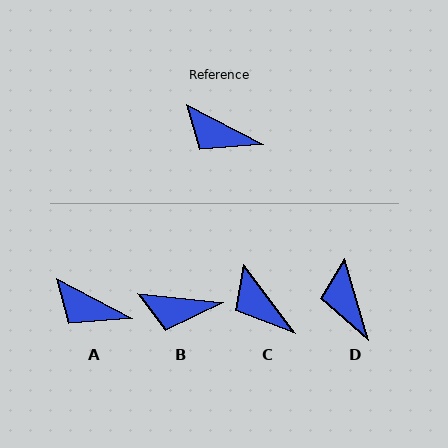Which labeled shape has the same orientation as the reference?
A.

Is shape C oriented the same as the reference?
No, it is off by about 26 degrees.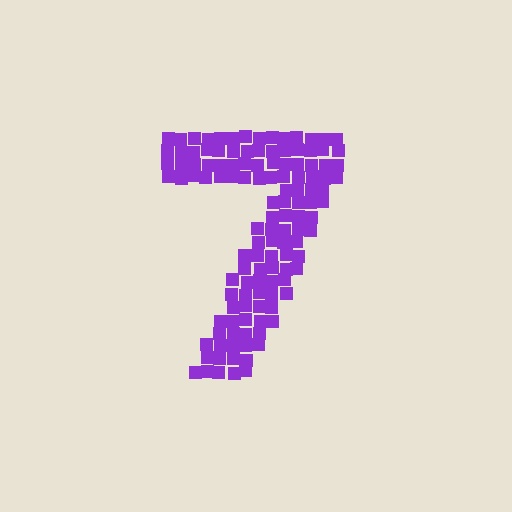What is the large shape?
The large shape is the digit 7.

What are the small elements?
The small elements are squares.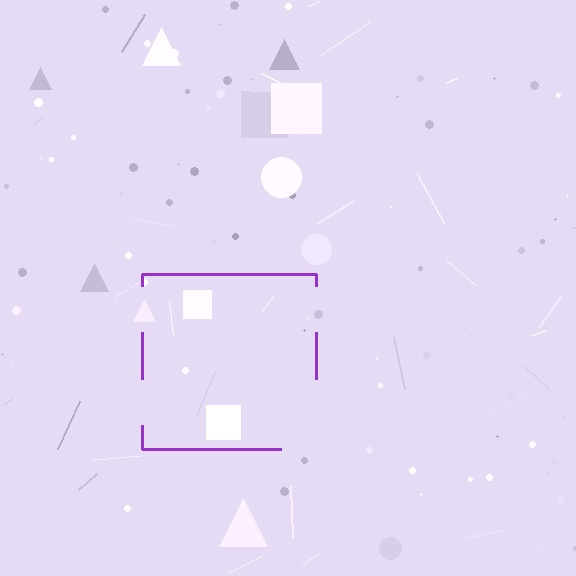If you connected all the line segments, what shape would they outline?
They would outline a square.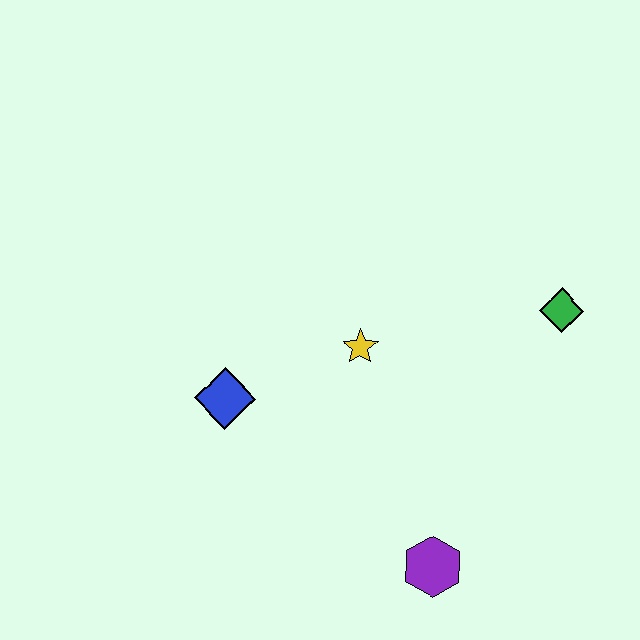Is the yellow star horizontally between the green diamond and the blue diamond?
Yes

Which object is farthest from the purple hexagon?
The green diamond is farthest from the purple hexagon.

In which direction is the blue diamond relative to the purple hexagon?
The blue diamond is to the left of the purple hexagon.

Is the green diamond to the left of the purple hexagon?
No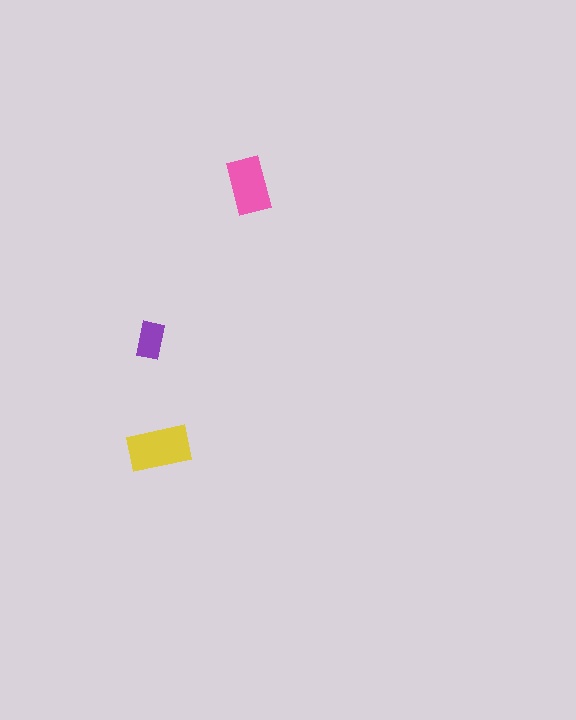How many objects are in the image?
There are 3 objects in the image.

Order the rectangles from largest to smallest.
the yellow one, the pink one, the purple one.